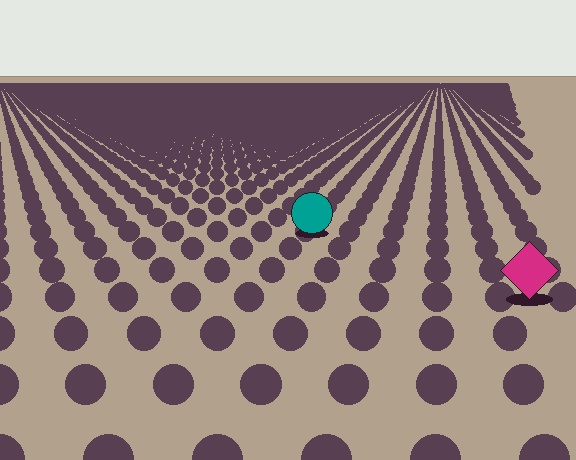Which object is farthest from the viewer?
The teal circle is farthest from the viewer. It appears smaller and the ground texture around it is denser.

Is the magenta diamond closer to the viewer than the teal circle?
Yes. The magenta diamond is closer — you can tell from the texture gradient: the ground texture is coarser near it.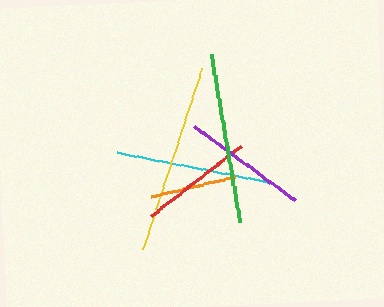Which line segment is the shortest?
The orange line is the shortest at approximately 87 pixels.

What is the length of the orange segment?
The orange segment is approximately 87 pixels long.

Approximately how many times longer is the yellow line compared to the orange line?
The yellow line is approximately 2.2 times the length of the orange line.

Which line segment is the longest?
The yellow line is the longest at approximately 190 pixels.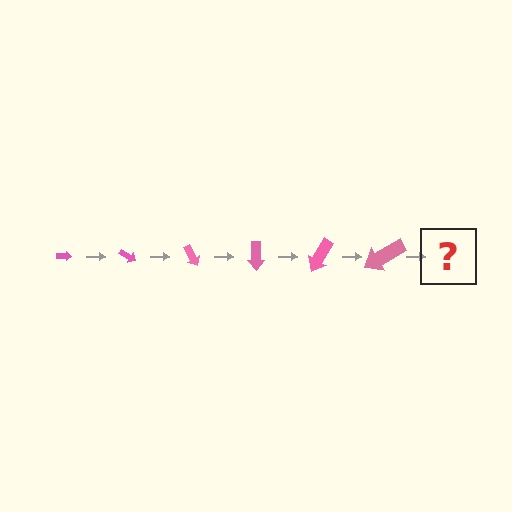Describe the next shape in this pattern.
It should be an arrow, larger than the previous one and rotated 180 degrees from the start.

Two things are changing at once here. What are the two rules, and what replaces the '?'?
The two rules are that the arrow grows larger each step and it rotates 30 degrees each step. The '?' should be an arrow, larger than the previous one and rotated 180 degrees from the start.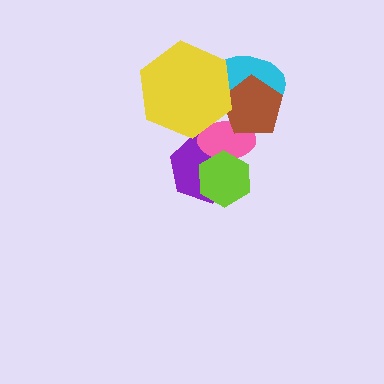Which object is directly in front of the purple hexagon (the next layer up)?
The pink ellipse is directly in front of the purple hexagon.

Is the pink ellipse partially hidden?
Yes, it is partially covered by another shape.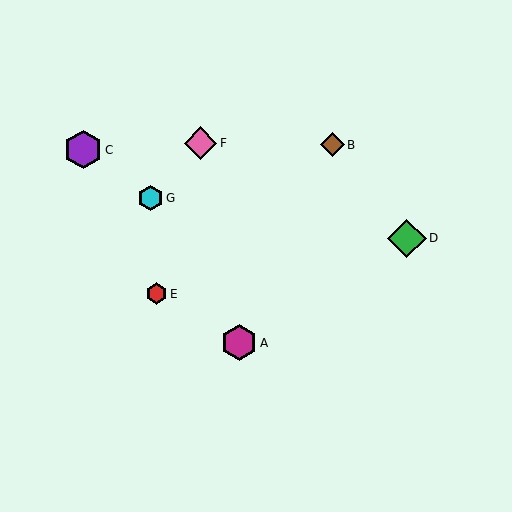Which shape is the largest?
The purple hexagon (labeled C) is the largest.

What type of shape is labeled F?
Shape F is a pink diamond.